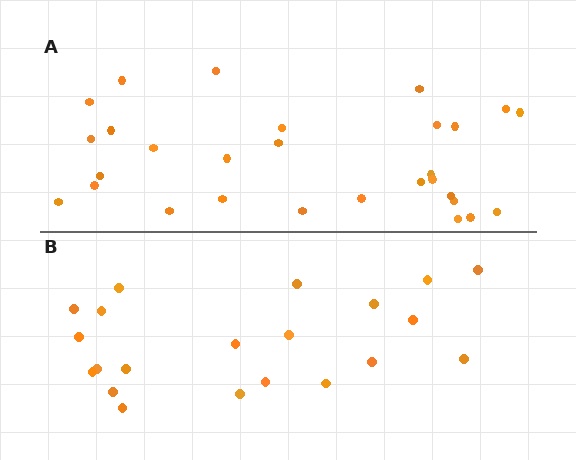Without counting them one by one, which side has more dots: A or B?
Region A (the top region) has more dots.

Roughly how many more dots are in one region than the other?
Region A has roughly 8 or so more dots than region B.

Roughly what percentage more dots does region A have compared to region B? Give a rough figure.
About 40% more.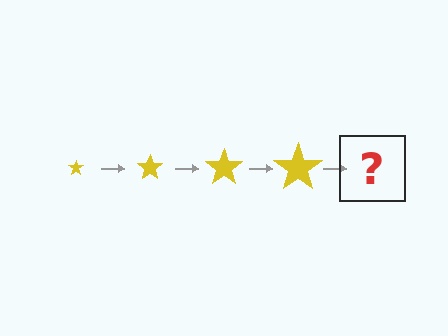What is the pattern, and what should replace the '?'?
The pattern is that the star gets progressively larger each step. The '?' should be a yellow star, larger than the previous one.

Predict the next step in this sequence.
The next step is a yellow star, larger than the previous one.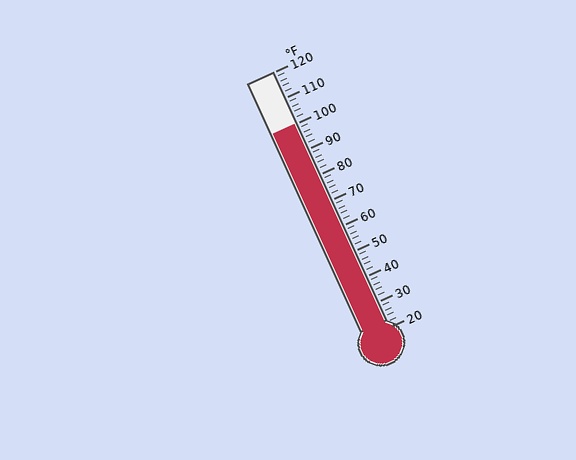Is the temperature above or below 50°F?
The temperature is above 50°F.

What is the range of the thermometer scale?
The thermometer scale ranges from 20°F to 120°F.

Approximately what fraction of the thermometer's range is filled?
The thermometer is filled to approximately 80% of its range.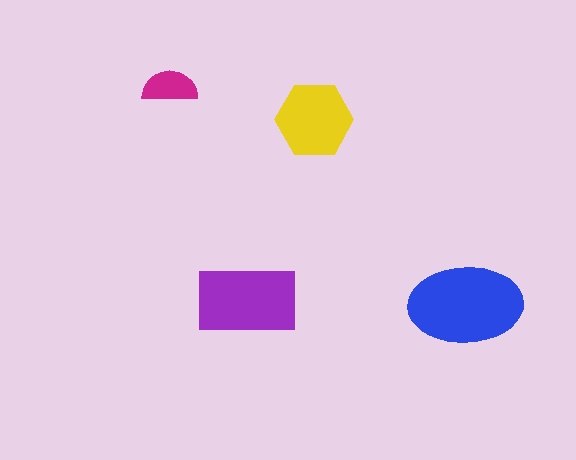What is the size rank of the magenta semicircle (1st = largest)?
4th.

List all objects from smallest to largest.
The magenta semicircle, the yellow hexagon, the purple rectangle, the blue ellipse.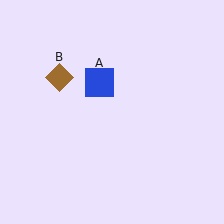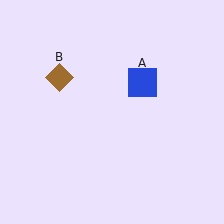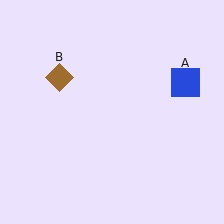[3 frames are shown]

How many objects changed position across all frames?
1 object changed position: blue square (object A).